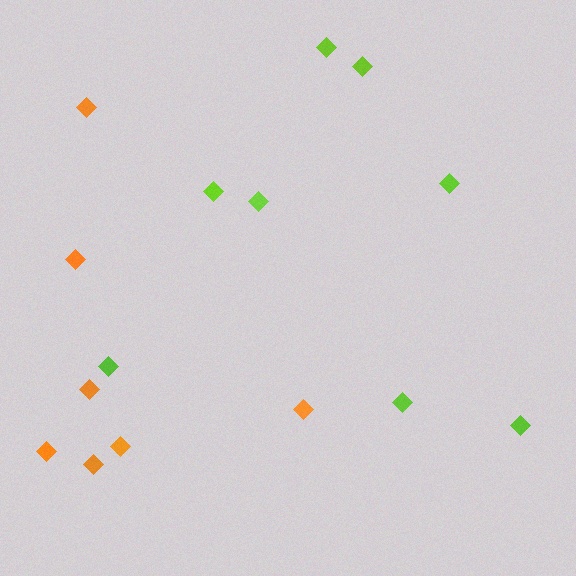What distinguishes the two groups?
There are 2 groups: one group of orange diamonds (7) and one group of lime diamonds (8).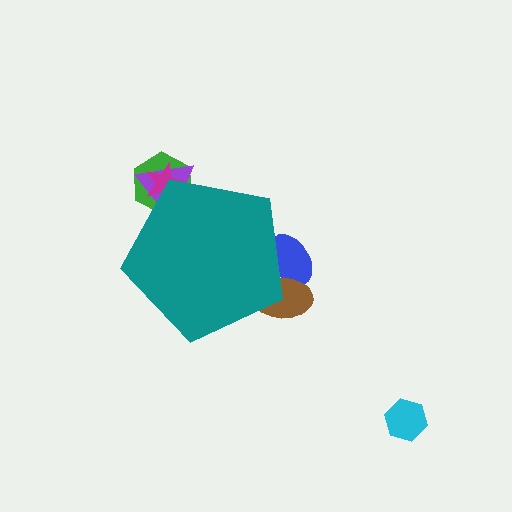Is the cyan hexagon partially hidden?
No, the cyan hexagon is fully visible.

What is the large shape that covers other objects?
A teal pentagon.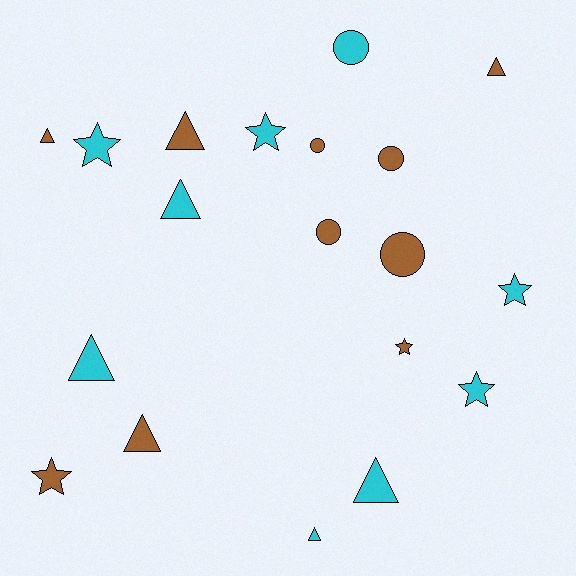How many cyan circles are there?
There is 1 cyan circle.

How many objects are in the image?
There are 19 objects.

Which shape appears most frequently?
Triangle, with 8 objects.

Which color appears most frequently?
Brown, with 10 objects.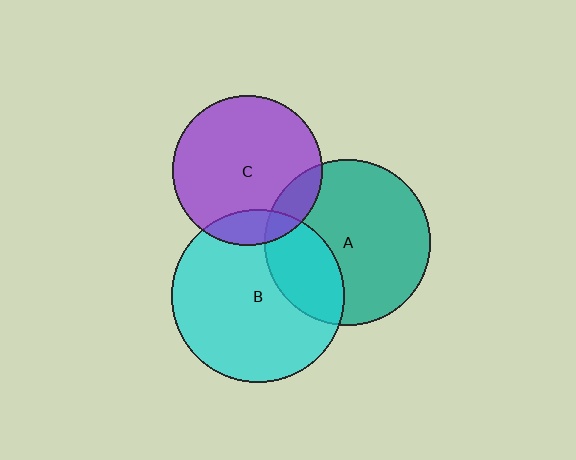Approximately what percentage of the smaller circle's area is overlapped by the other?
Approximately 15%.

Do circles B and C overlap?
Yes.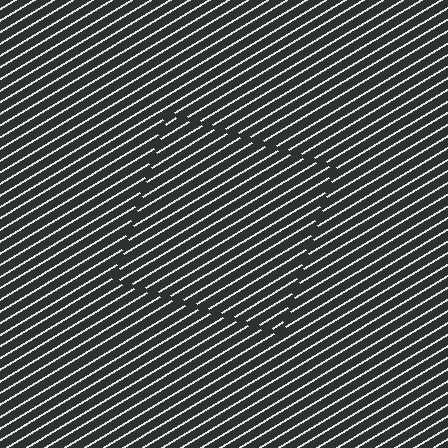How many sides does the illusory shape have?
4 sides — the line-ends trace a square.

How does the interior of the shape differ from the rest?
The interior of the shape contains the same grating, shifted by half a period — the contour is defined by the phase discontinuity where line-ends from the inner and outer gratings abut.